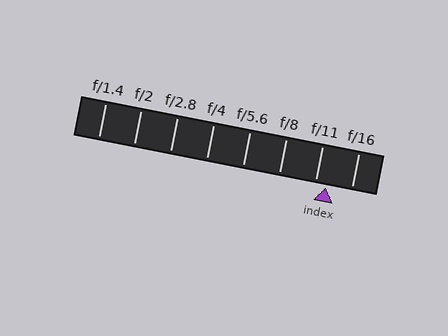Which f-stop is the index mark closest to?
The index mark is closest to f/11.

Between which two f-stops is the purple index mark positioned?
The index mark is between f/11 and f/16.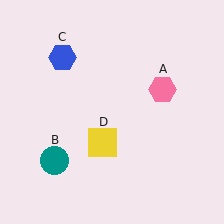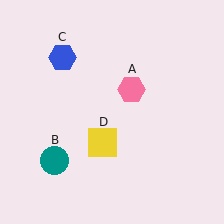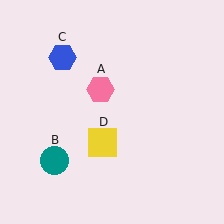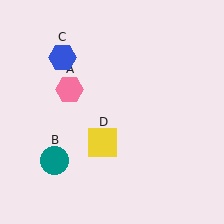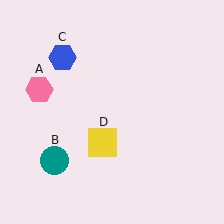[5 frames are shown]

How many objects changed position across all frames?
1 object changed position: pink hexagon (object A).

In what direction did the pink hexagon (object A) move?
The pink hexagon (object A) moved left.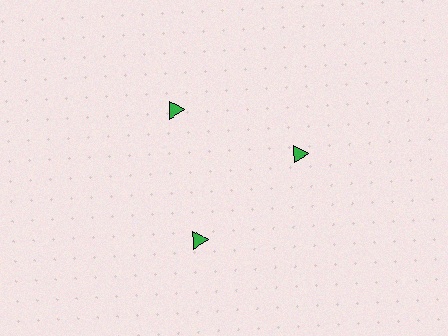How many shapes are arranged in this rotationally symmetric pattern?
There are 3 shapes, arranged in 3 groups of 1.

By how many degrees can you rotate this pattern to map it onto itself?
The pattern maps onto itself every 120 degrees of rotation.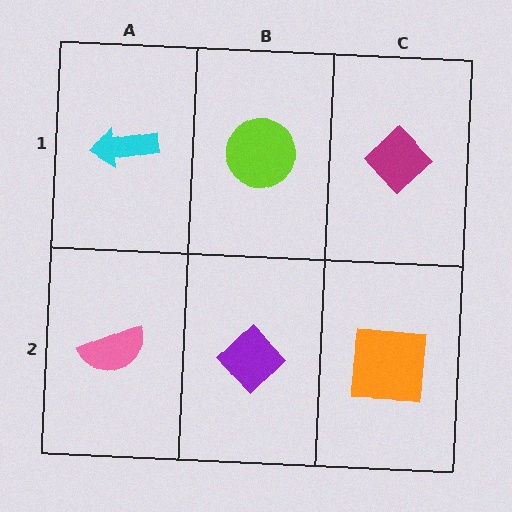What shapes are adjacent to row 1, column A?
A pink semicircle (row 2, column A), a lime circle (row 1, column B).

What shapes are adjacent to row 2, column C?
A magenta diamond (row 1, column C), a purple diamond (row 2, column B).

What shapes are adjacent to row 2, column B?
A lime circle (row 1, column B), a pink semicircle (row 2, column A), an orange square (row 2, column C).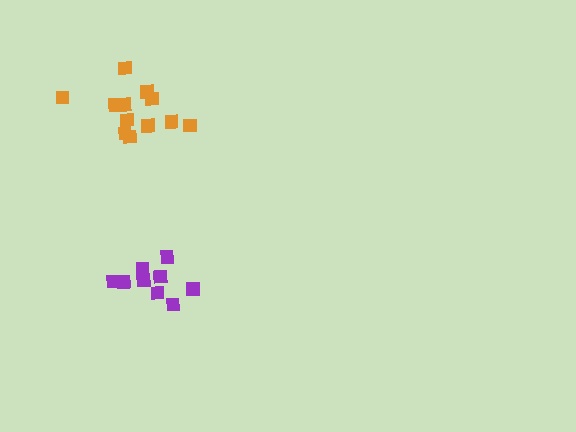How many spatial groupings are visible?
There are 2 spatial groupings.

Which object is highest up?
The orange cluster is topmost.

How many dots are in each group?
Group 1: 9 dots, Group 2: 12 dots (21 total).